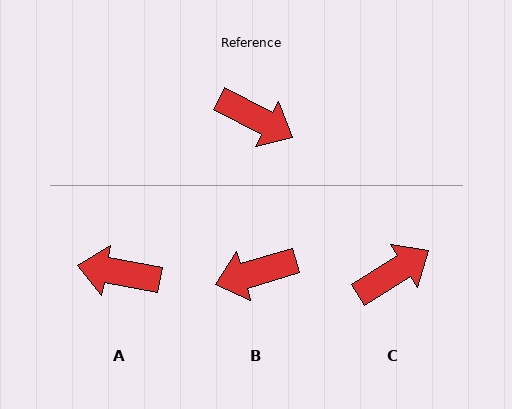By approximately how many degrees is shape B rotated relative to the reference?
Approximately 136 degrees clockwise.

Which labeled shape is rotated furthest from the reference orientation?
A, about 162 degrees away.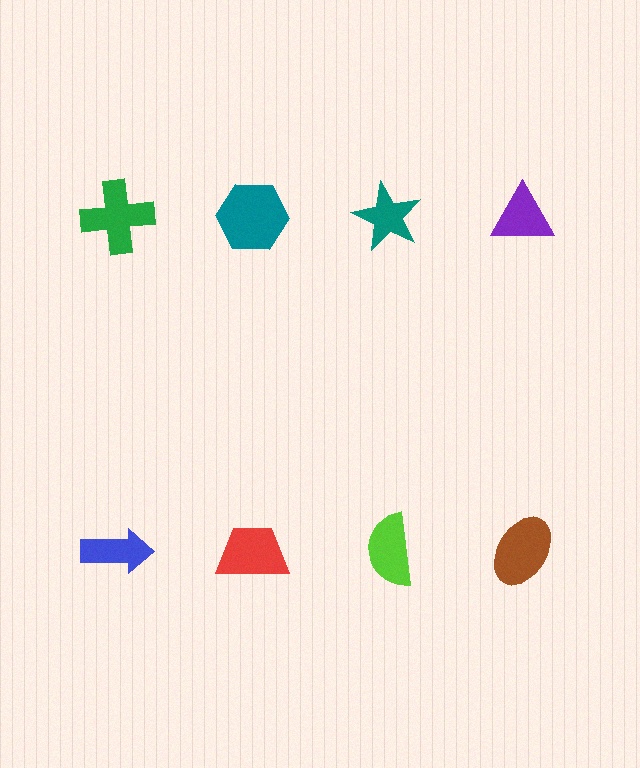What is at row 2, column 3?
A lime semicircle.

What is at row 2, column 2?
A red trapezoid.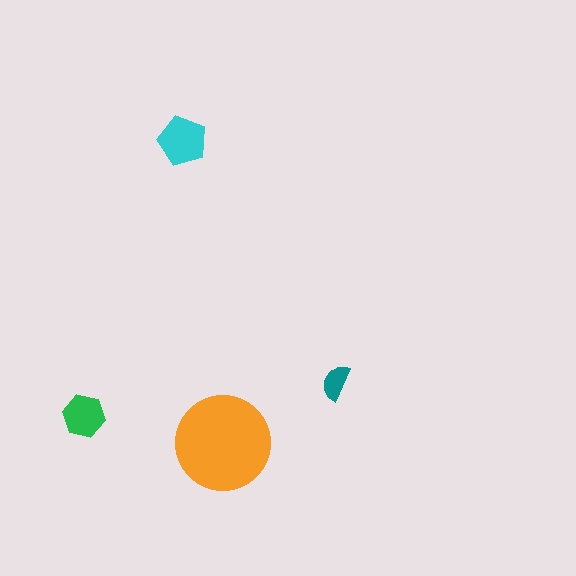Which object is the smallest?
The teal semicircle.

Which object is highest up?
The cyan pentagon is topmost.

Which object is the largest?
The orange circle.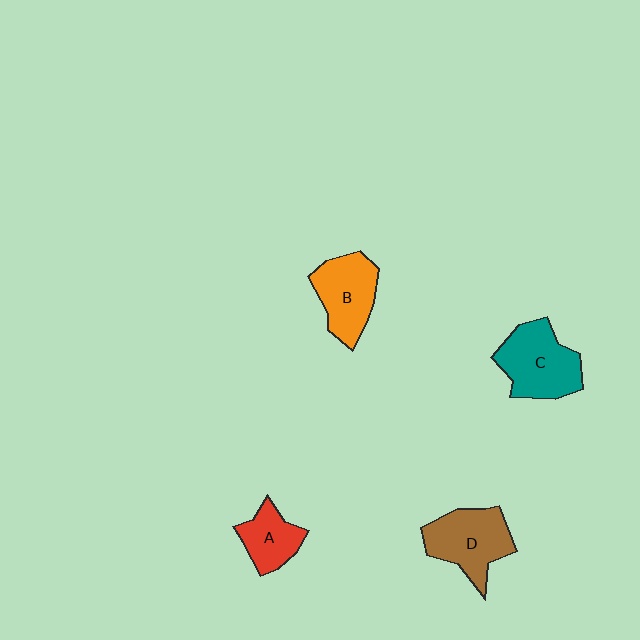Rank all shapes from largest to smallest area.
From largest to smallest: C (teal), D (brown), B (orange), A (red).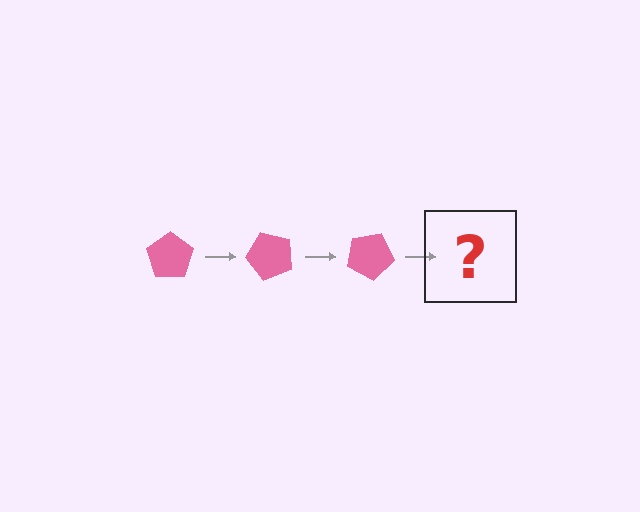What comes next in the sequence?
The next element should be a pink pentagon rotated 150 degrees.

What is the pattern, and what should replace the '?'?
The pattern is that the pentagon rotates 50 degrees each step. The '?' should be a pink pentagon rotated 150 degrees.